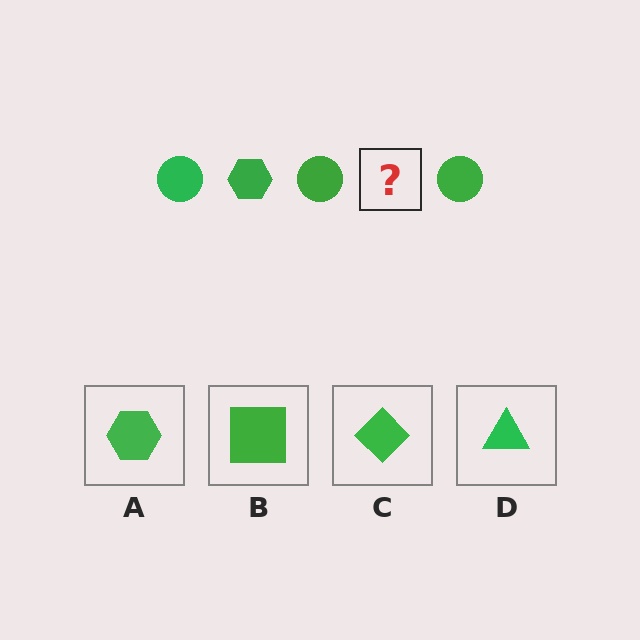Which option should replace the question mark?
Option A.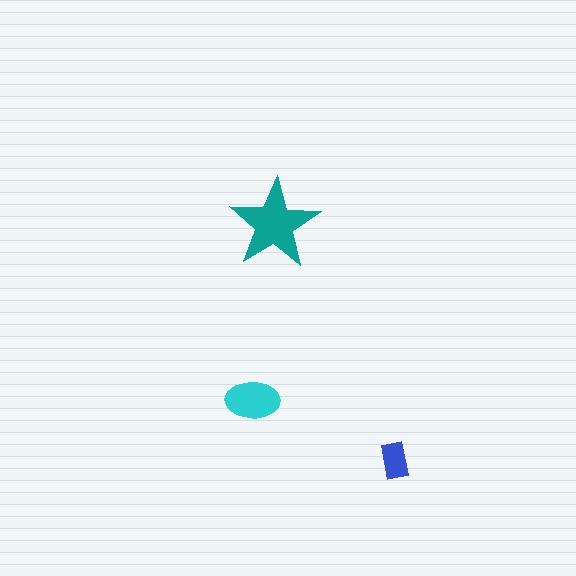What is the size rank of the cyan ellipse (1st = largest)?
2nd.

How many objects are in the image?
There are 3 objects in the image.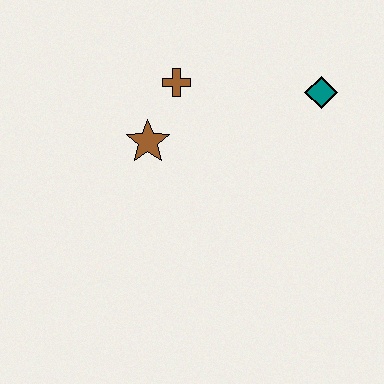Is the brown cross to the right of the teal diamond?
No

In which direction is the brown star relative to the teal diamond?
The brown star is to the left of the teal diamond.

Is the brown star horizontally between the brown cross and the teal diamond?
No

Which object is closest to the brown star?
The brown cross is closest to the brown star.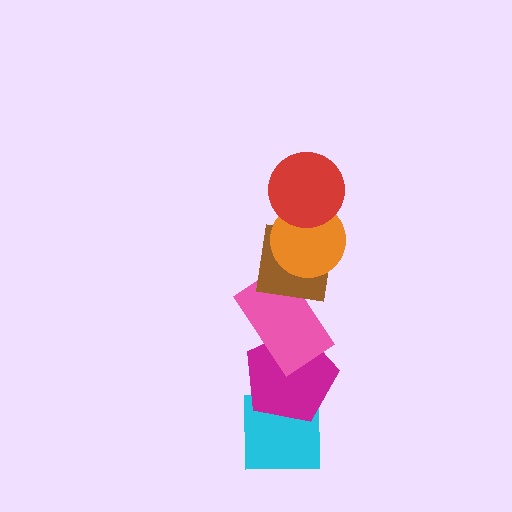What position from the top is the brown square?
The brown square is 3rd from the top.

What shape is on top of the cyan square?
The magenta pentagon is on top of the cyan square.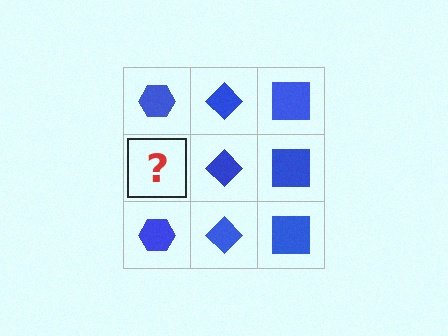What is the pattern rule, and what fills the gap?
The rule is that each column has a consistent shape. The gap should be filled with a blue hexagon.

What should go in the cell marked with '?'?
The missing cell should contain a blue hexagon.